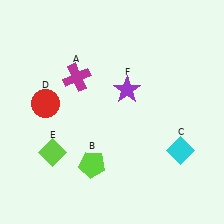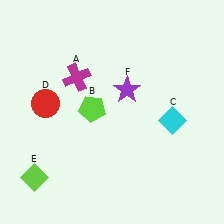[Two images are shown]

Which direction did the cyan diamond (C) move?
The cyan diamond (C) moved up.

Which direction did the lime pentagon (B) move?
The lime pentagon (B) moved up.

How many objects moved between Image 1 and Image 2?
3 objects moved between the two images.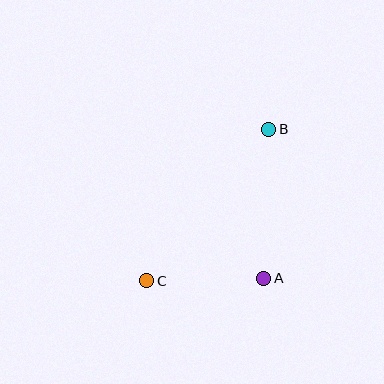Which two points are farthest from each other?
Points B and C are farthest from each other.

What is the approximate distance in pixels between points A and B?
The distance between A and B is approximately 149 pixels.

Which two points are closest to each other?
Points A and C are closest to each other.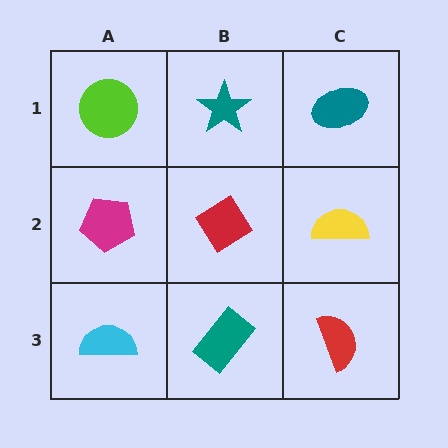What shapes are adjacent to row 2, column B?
A teal star (row 1, column B), a teal rectangle (row 3, column B), a magenta pentagon (row 2, column A), a yellow semicircle (row 2, column C).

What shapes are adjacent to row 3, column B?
A red diamond (row 2, column B), a cyan semicircle (row 3, column A), a red semicircle (row 3, column C).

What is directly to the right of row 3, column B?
A red semicircle.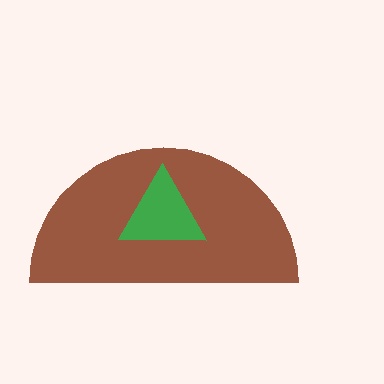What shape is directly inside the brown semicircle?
The green triangle.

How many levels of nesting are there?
2.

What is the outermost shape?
The brown semicircle.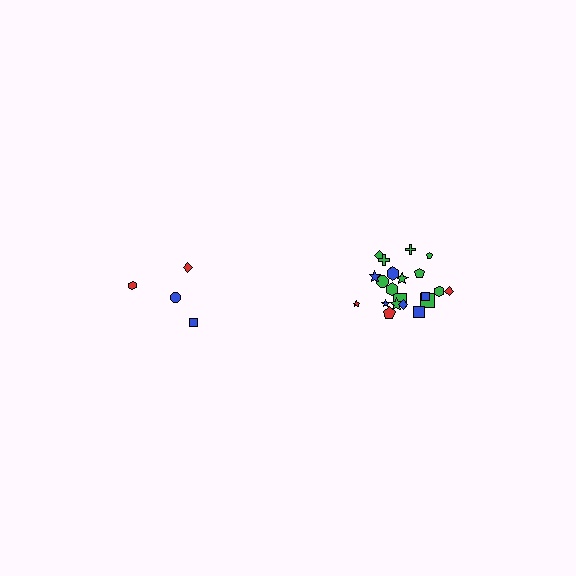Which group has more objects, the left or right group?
The right group.